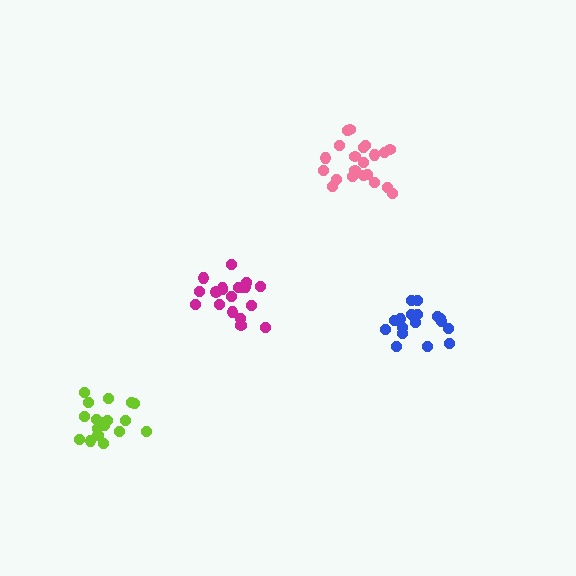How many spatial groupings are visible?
There are 4 spatial groupings.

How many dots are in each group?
Group 1: 17 dots, Group 2: 21 dots, Group 3: 19 dots, Group 4: 18 dots (75 total).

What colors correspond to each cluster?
The clusters are colored: blue, pink, magenta, lime.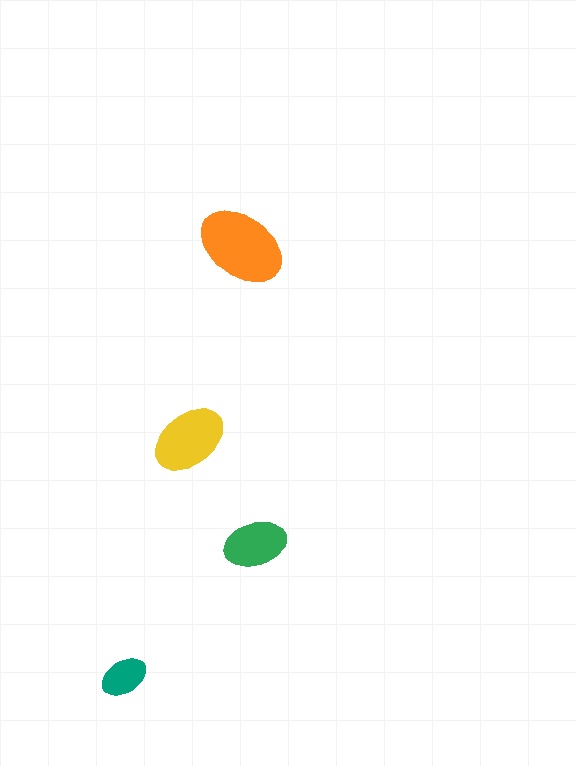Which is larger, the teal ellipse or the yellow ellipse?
The yellow one.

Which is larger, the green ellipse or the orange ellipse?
The orange one.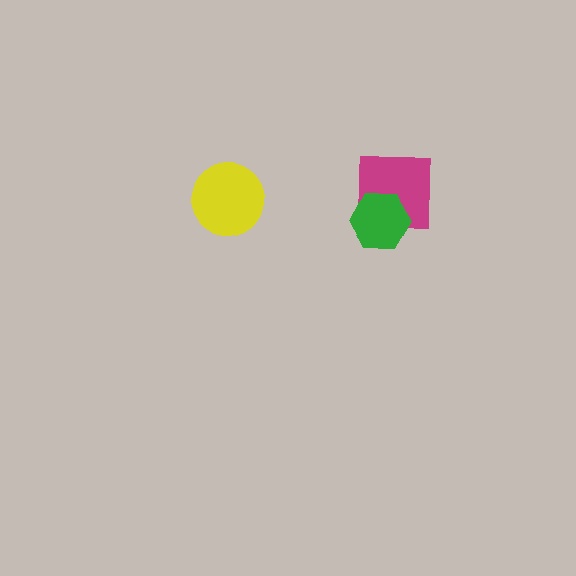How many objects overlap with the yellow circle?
0 objects overlap with the yellow circle.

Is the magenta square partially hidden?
Yes, it is partially covered by another shape.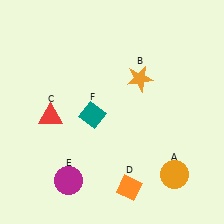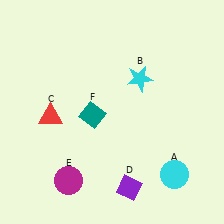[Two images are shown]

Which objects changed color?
A changed from orange to cyan. B changed from orange to cyan. D changed from orange to purple.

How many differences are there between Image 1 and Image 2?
There are 3 differences between the two images.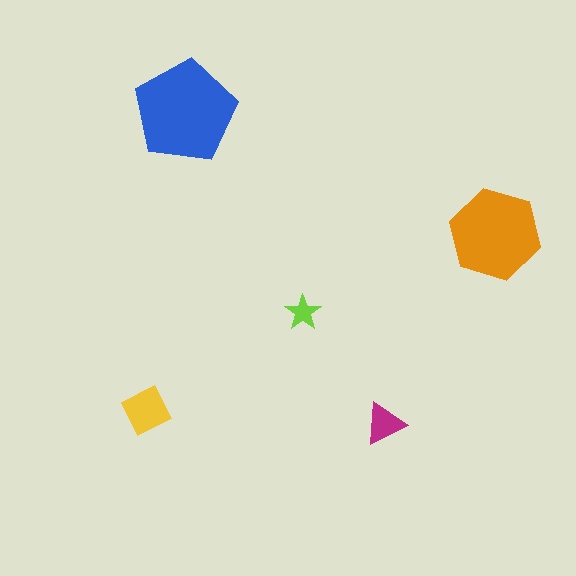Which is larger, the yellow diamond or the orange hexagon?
The orange hexagon.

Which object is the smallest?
The lime star.